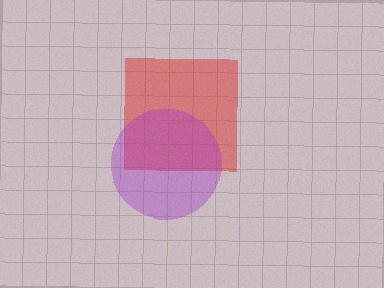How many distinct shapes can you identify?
There are 2 distinct shapes: a red square, a purple circle.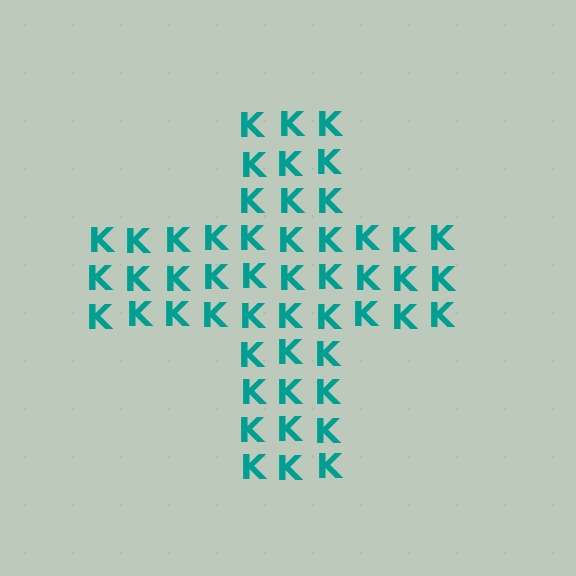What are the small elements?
The small elements are letter K's.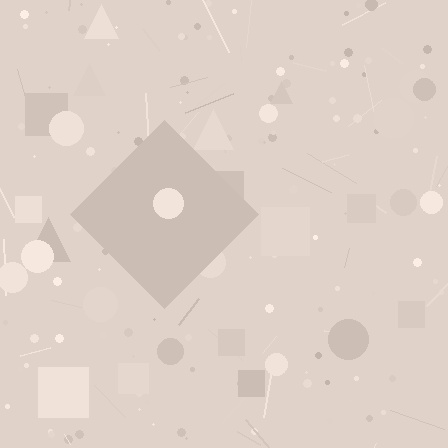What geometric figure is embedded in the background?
A diamond is embedded in the background.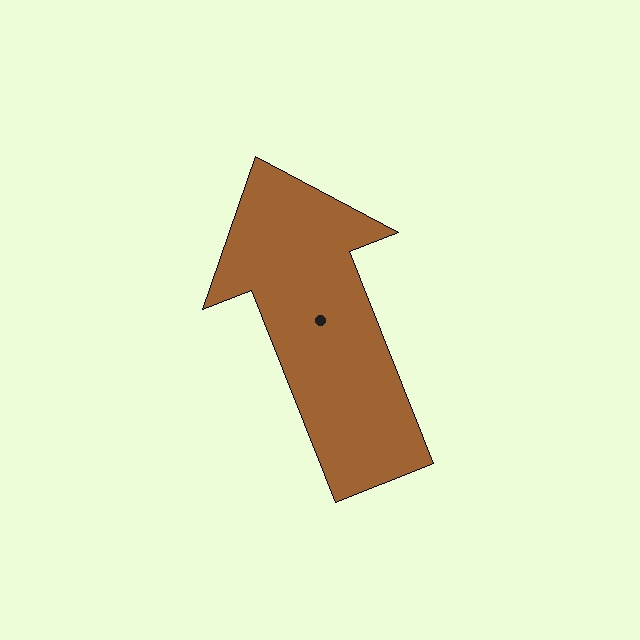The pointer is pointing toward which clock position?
Roughly 11 o'clock.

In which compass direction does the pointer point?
North.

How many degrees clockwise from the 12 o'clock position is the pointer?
Approximately 339 degrees.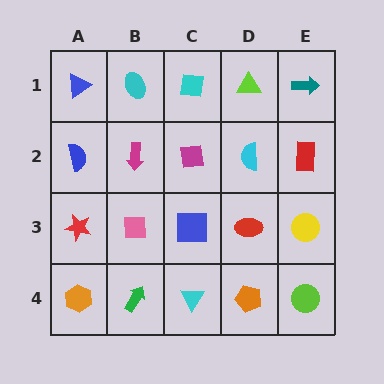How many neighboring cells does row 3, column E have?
3.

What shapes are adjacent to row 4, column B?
A pink square (row 3, column B), an orange hexagon (row 4, column A), a cyan triangle (row 4, column C).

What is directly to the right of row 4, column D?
A lime circle.